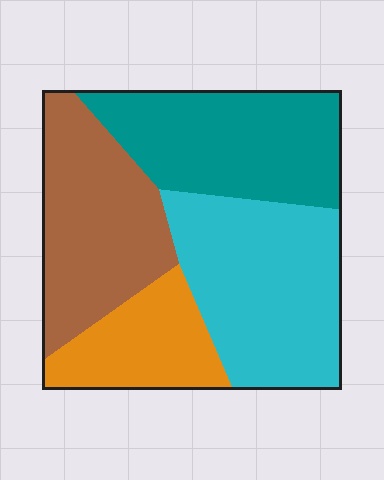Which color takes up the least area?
Orange, at roughly 15%.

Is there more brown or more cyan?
Cyan.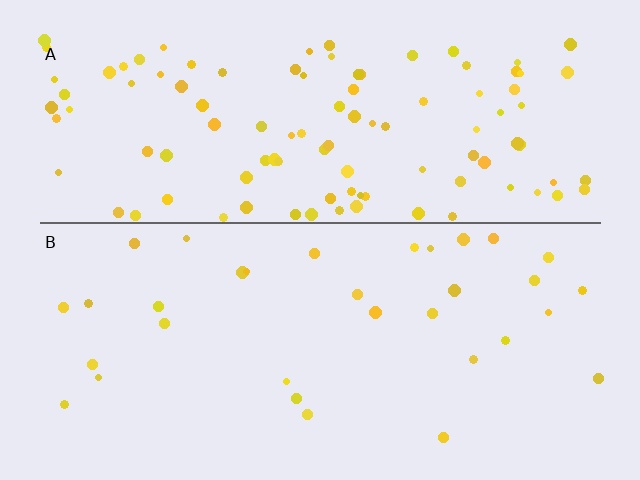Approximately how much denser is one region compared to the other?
Approximately 3.2× — region A over region B.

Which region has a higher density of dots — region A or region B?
A (the top).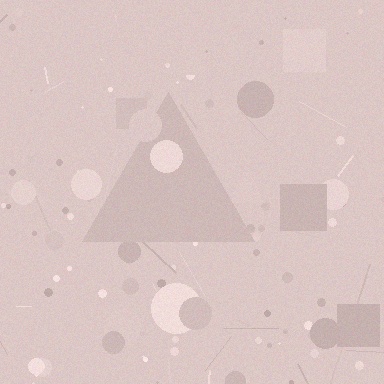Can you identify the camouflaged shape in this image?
The camouflaged shape is a triangle.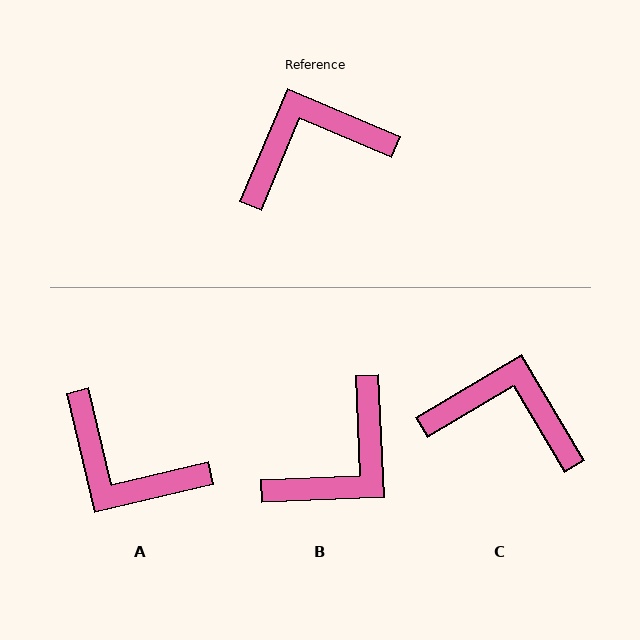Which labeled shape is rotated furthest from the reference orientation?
B, about 155 degrees away.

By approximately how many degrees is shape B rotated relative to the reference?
Approximately 155 degrees clockwise.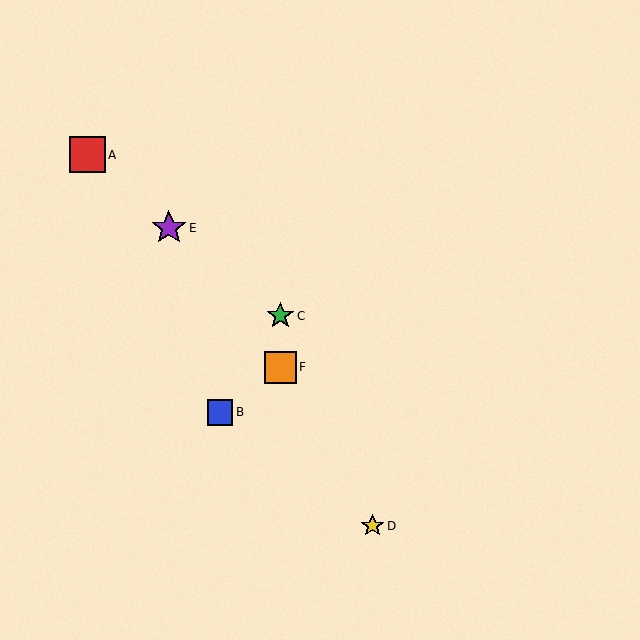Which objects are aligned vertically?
Objects C, F are aligned vertically.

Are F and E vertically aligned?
No, F is at x≈280 and E is at x≈169.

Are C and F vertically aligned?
Yes, both are at x≈280.